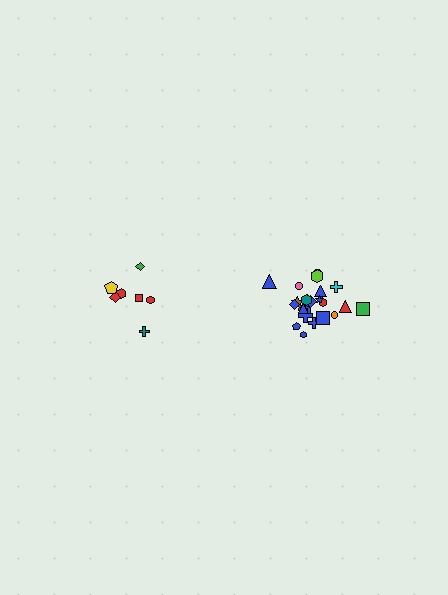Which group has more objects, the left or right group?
The right group.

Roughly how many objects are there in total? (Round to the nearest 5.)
Roughly 30 objects in total.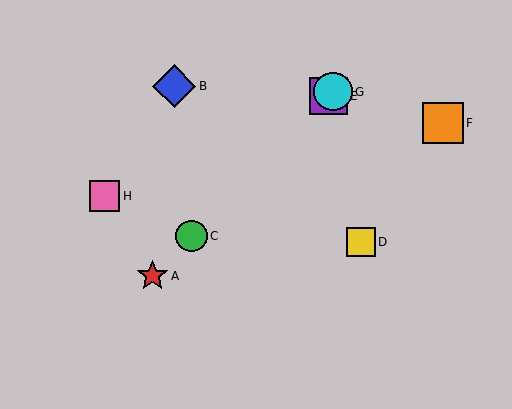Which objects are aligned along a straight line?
Objects A, C, E, G are aligned along a straight line.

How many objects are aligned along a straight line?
4 objects (A, C, E, G) are aligned along a straight line.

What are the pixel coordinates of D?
Object D is at (361, 242).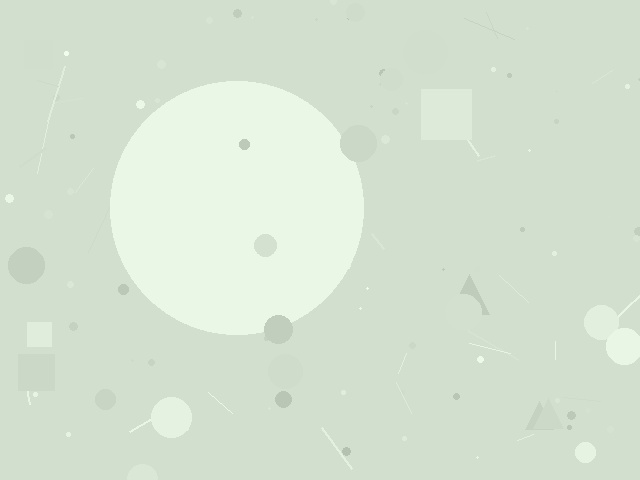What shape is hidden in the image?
A circle is hidden in the image.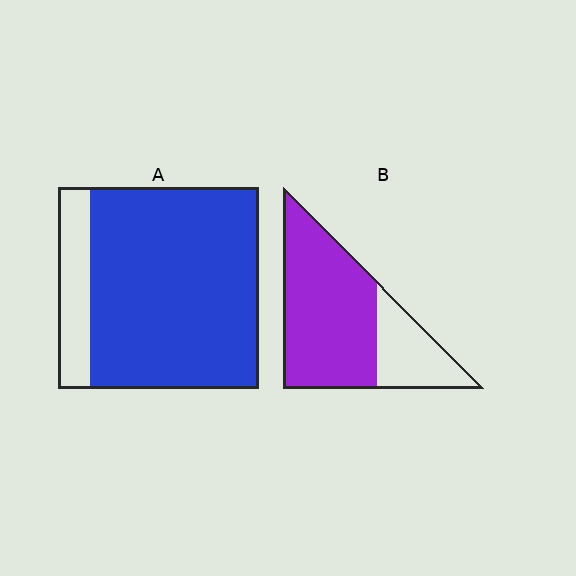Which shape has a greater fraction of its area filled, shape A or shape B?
Shape A.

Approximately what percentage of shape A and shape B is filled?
A is approximately 85% and B is approximately 70%.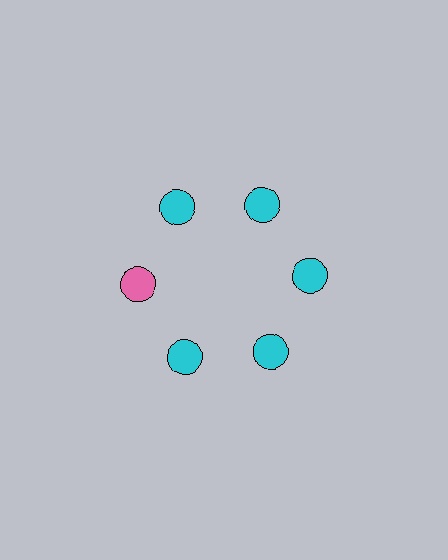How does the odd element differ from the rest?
It has a different color: pink instead of cyan.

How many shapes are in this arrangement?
There are 6 shapes arranged in a ring pattern.